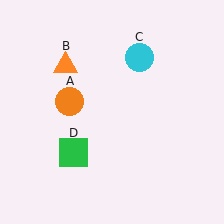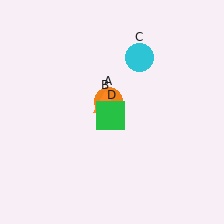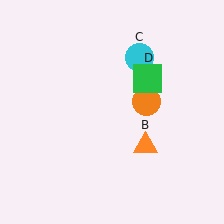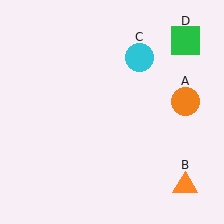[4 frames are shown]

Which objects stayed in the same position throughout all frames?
Cyan circle (object C) remained stationary.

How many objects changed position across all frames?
3 objects changed position: orange circle (object A), orange triangle (object B), green square (object D).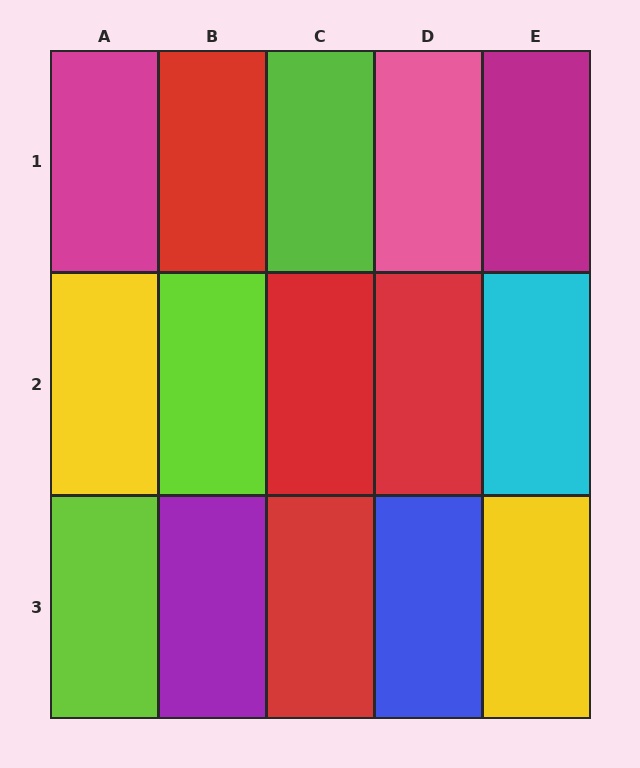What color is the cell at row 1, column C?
Lime.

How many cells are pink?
1 cell is pink.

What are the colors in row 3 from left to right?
Lime, purple, red, blue, yellow.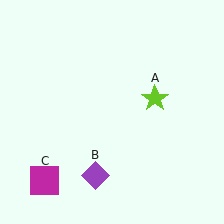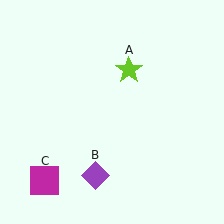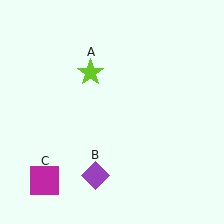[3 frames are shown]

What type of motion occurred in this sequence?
The lime star (object A) rotated counterclockwise around the center of the scene.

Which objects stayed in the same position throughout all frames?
Purple diamond (object B) and magenta square (object C) remained stationary.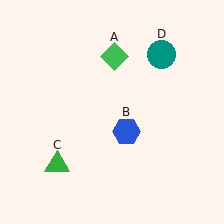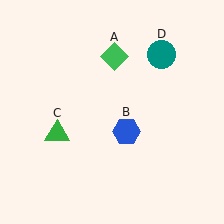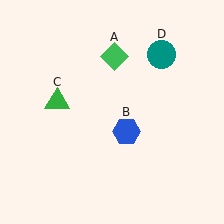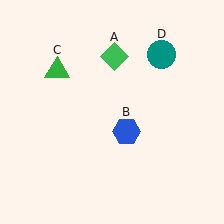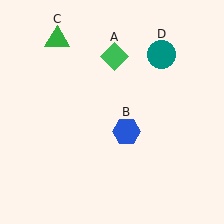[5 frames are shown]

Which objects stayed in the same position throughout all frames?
Green diamond (object A) and blue hexagon (object B) and teal circle (object D) remained stationary.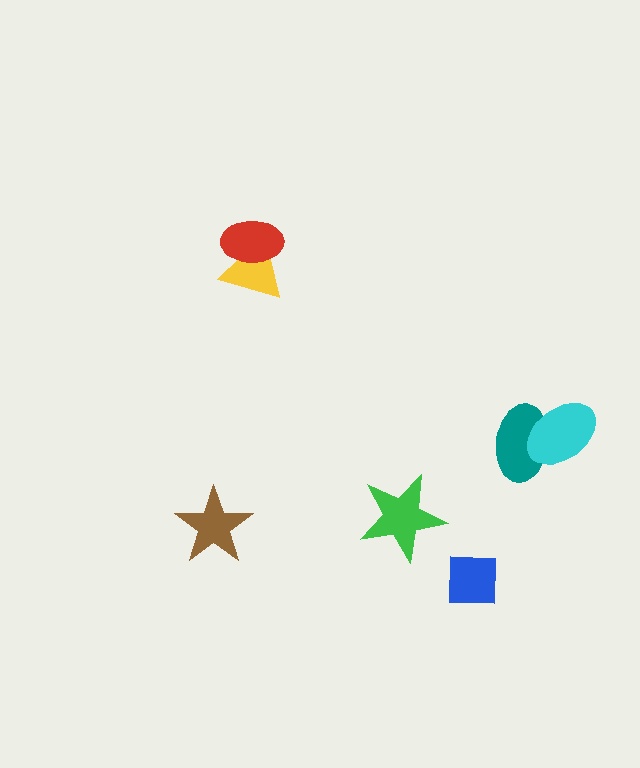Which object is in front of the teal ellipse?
The cyan ellipse is in front of the teal ellipse.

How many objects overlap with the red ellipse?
1 object overlaps with the red ellipse.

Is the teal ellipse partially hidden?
Yes, it is partially covered by another shape.